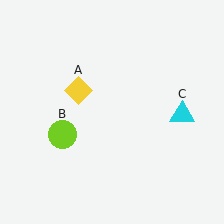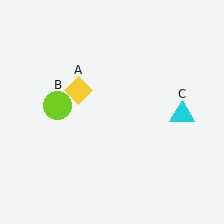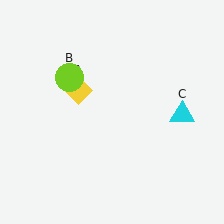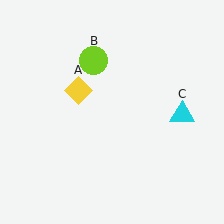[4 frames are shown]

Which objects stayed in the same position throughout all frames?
Yellow diamond (object A) and cyan triangle (object C) remained stationary.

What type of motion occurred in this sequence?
The lime circle (object B) rotated clockwise around the center of the scene.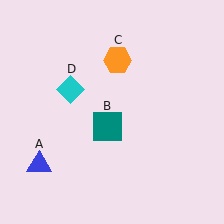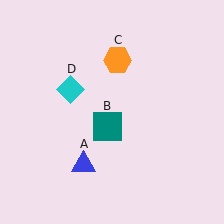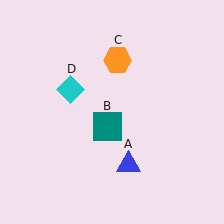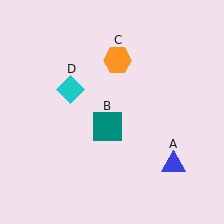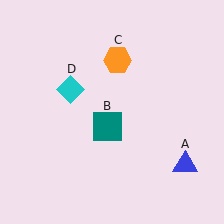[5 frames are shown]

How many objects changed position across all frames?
1 object changed position: blue triangle (object A).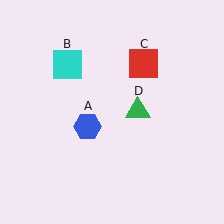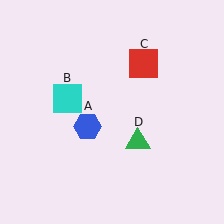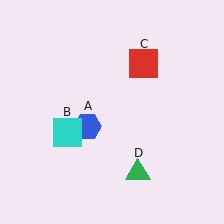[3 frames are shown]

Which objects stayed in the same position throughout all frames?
Blue hexagon (object A) and red square (object C) remained stationary.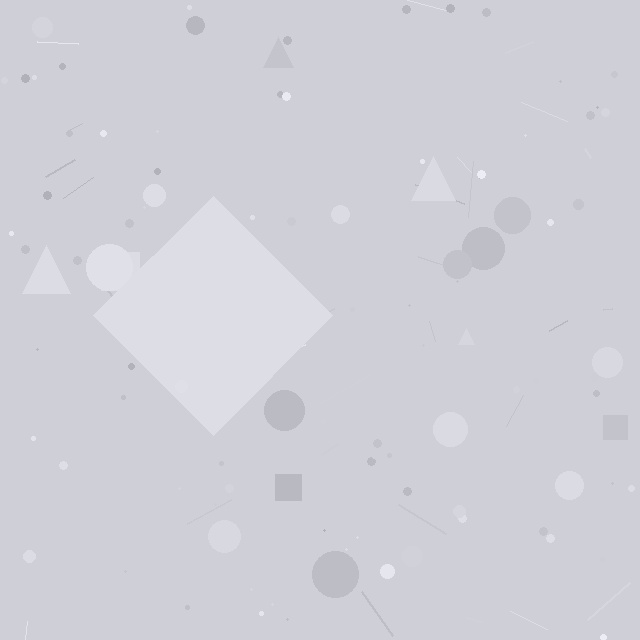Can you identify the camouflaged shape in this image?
The camouflaged shape is a diamond.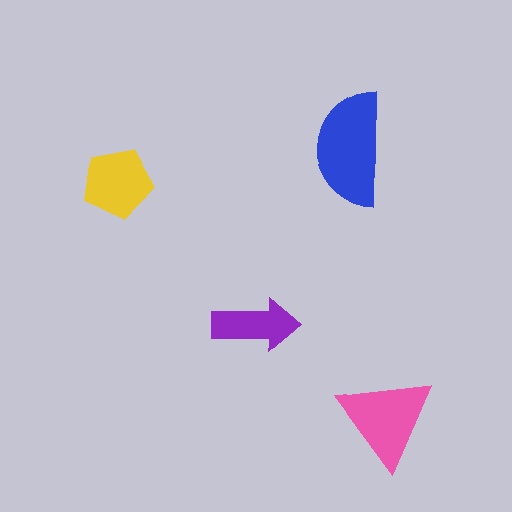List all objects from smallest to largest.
The purple arrow, the yellow pentagon, the pink triangle, the blue semicircle.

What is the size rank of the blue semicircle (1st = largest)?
1st.